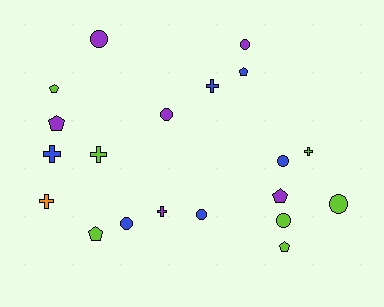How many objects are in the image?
There are 20 objects.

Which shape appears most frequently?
Circle, with 8 objects.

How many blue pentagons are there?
There is 1 blue pentagon.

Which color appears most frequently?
Lime, with 7 objects.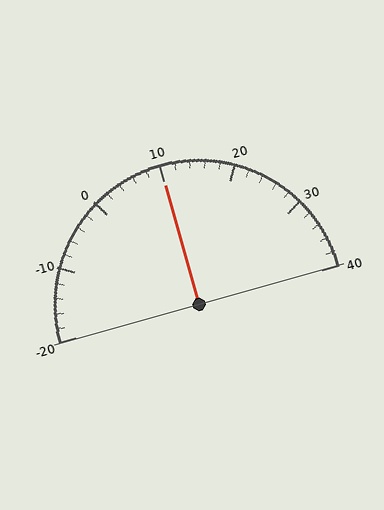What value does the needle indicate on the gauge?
The needle indicates approximately 10.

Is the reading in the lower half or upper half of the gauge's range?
The reading is in the upper half of the range (-20 to 40).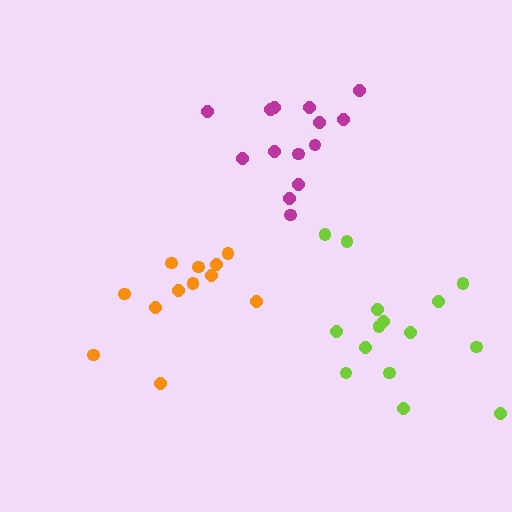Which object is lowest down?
The lime cluster is bottommost.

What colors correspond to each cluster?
The clusters are colored: orange, lime, magenta.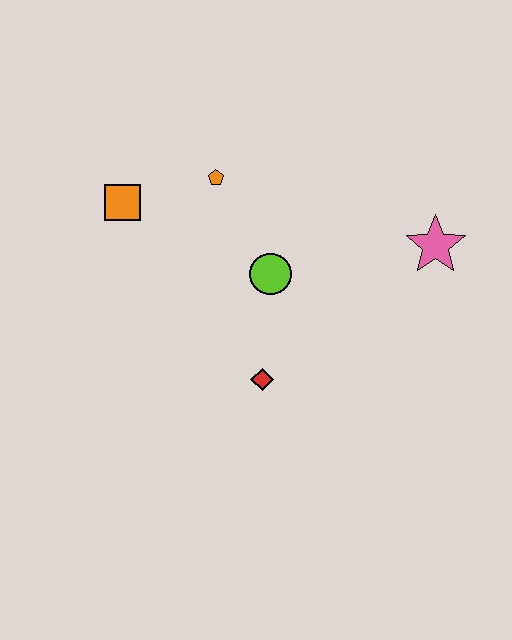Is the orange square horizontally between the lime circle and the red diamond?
No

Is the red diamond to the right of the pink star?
No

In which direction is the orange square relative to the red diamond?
The orange square is above the red diamond.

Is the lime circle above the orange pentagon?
No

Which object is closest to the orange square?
The orange pentagon is closest to the orange square.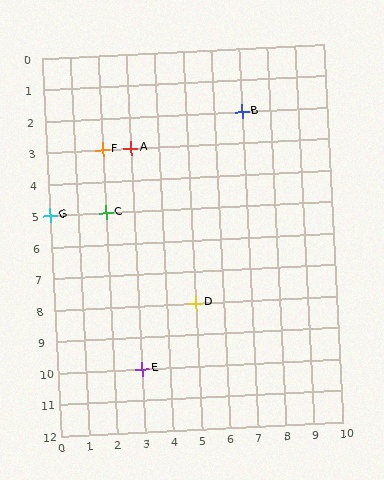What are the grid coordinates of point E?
Point E is at grid coordinates (3, 10).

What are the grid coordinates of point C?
Point C is at grid coordinates (2, 5).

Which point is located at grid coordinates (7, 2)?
Point B is at (7, 2).